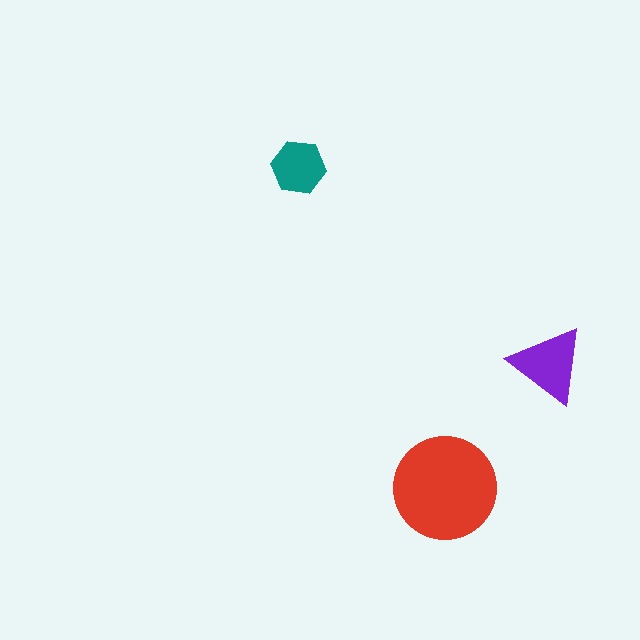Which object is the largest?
The red circle.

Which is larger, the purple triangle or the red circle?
The red circle.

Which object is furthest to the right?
The purple triangle is rightmost.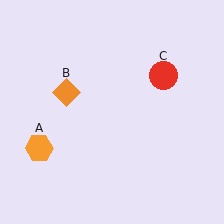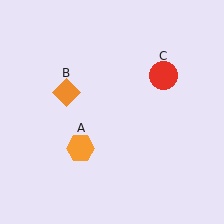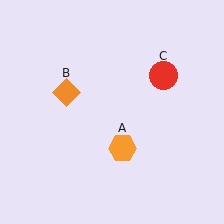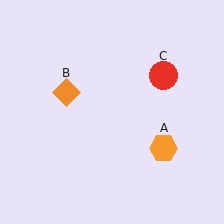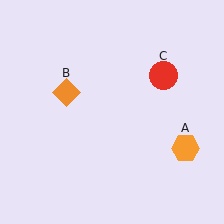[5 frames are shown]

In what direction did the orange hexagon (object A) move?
The orange hexagon (object A) moved right.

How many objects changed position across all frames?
1 object changed position: orange hexagon (object A).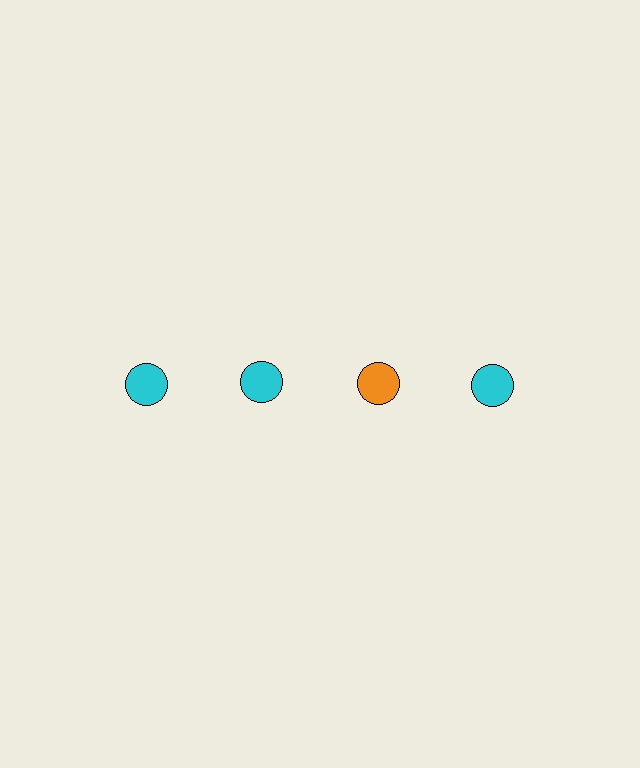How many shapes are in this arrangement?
There are 4 shapes arranged in a grid pattern.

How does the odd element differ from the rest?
It has a different color: orange instead of cyan.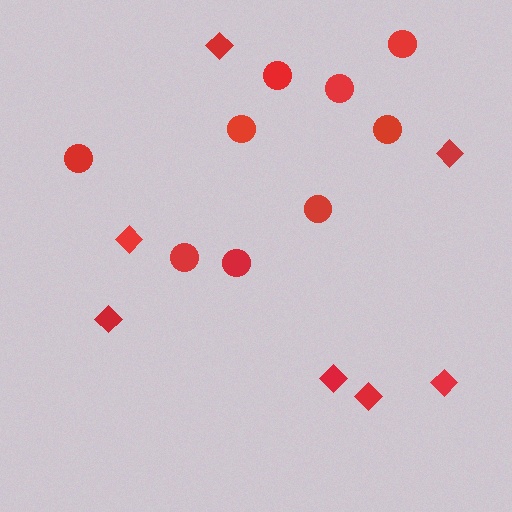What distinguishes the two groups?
There are 2 groups: one group of diamonds (7) and one group of circles (9).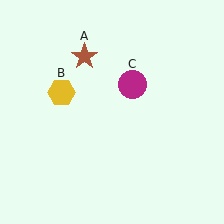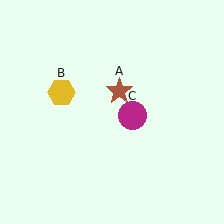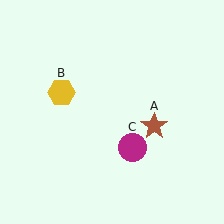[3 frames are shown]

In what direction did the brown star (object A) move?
The brown star (object A) moved down and to the right.